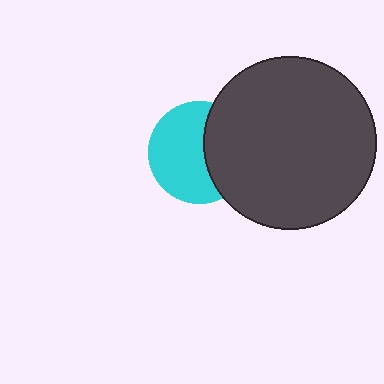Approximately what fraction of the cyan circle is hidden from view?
Roughly 39% of the cyan circle is hidden behind the dark gray circle.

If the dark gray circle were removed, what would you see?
You would see the complete cyan circle.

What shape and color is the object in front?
The object in front is a dark gray circle.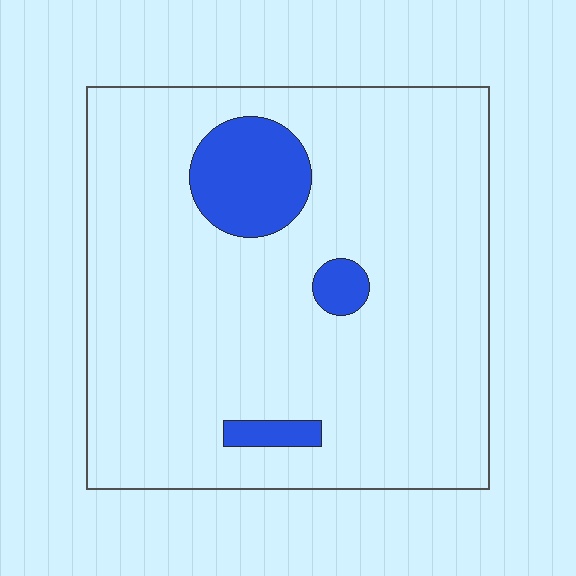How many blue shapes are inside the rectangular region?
3.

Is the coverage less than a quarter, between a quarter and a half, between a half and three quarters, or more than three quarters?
Less than a quarter.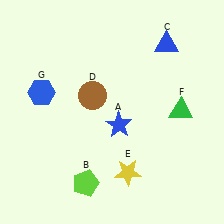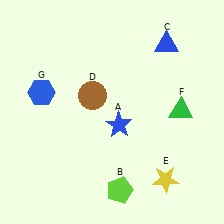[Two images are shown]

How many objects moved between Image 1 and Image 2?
2 objects moved between the two images.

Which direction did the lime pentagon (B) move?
The lime pentagon (B) moved right.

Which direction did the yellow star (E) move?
The yellow star (E) moved right.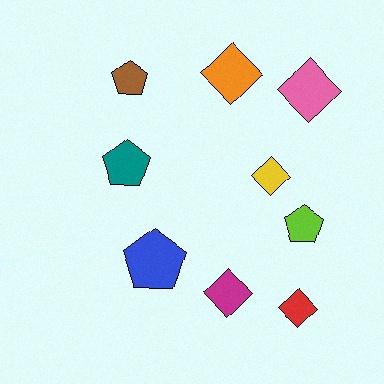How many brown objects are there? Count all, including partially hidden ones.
There is 1 brown object.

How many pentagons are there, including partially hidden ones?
There are 4 pentagons.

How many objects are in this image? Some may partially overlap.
There are 9 objects.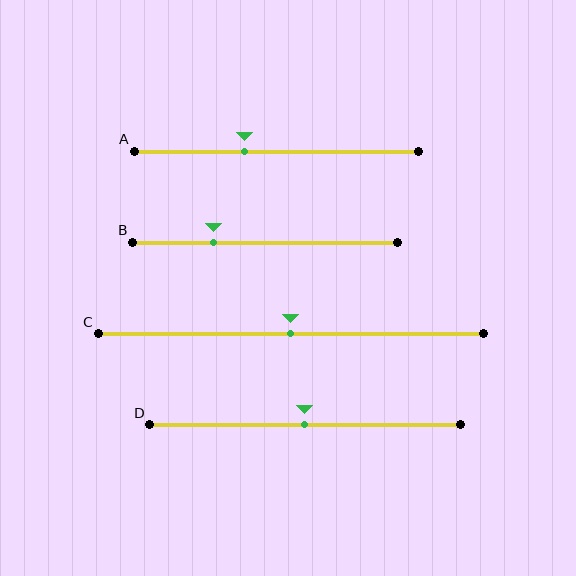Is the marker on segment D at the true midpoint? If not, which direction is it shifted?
Yes, the marker on segment D is at the true midpoint.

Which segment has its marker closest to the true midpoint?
Segment C has its marker closest to the true midpoint.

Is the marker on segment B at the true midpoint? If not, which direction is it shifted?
No, the marker on segment B is shifted to the left by about 19% of the segment length.